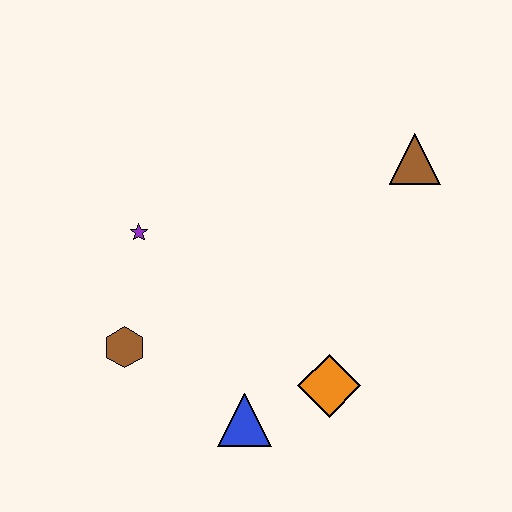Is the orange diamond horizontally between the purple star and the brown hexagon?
No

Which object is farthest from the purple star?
The brown triangle is farthest from the purple star.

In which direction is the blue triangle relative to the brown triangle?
The blue triangle is below the brown triangle.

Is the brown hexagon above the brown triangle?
No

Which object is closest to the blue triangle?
The orange diamond is closest to the blue triangle.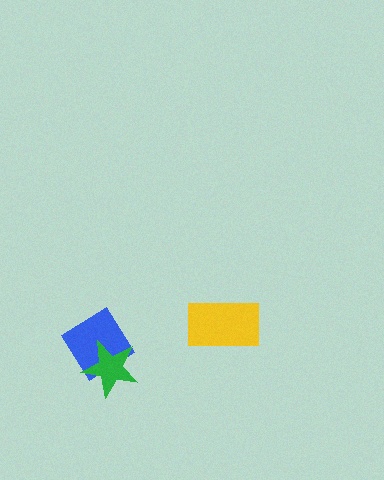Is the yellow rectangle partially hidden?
No, no other shape covers it.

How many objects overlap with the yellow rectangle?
0 objects overlap with the yellow rectangle.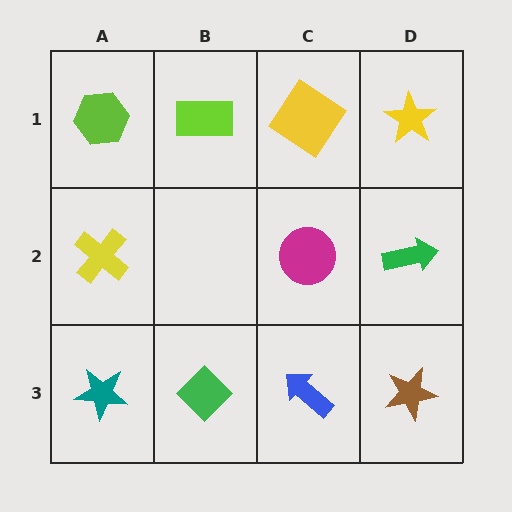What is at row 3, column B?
A green diamond.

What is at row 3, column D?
A brown star.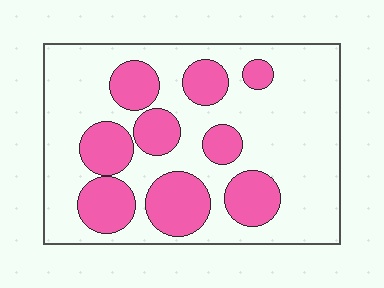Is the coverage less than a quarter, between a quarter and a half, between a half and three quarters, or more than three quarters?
Between a quarter and a half.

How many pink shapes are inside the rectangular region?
9.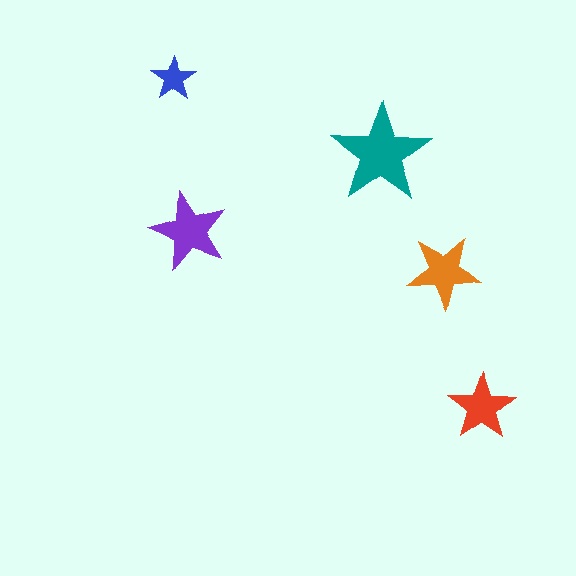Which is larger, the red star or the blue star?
The red one.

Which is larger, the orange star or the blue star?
The orange one.